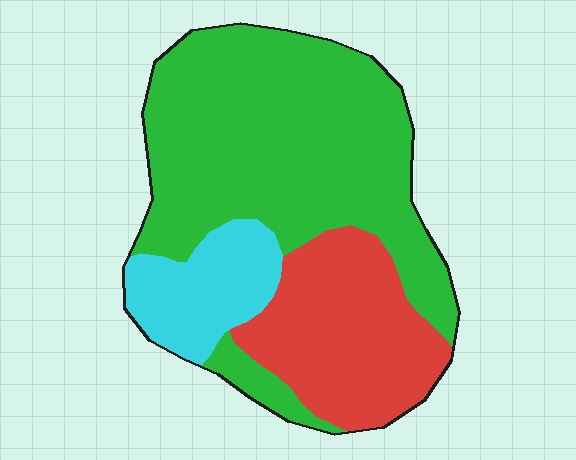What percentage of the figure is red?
Red covers 27% of the figure.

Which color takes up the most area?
Green, at roughly 60%.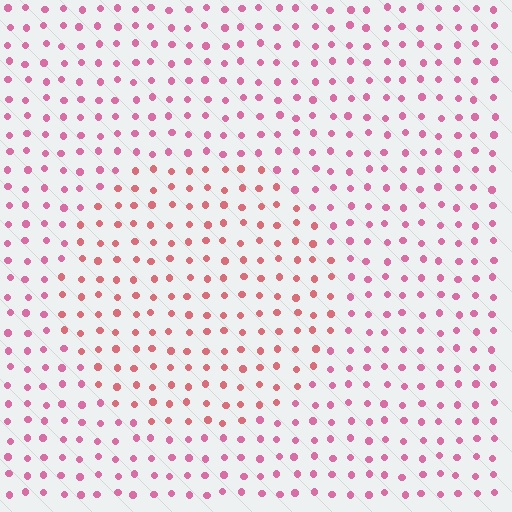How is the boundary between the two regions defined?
The boundary is defined purely by a slight shift in hue (about 25 degrees). Spacing, size, and orientation are identical on both sides.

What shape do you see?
I see a circle.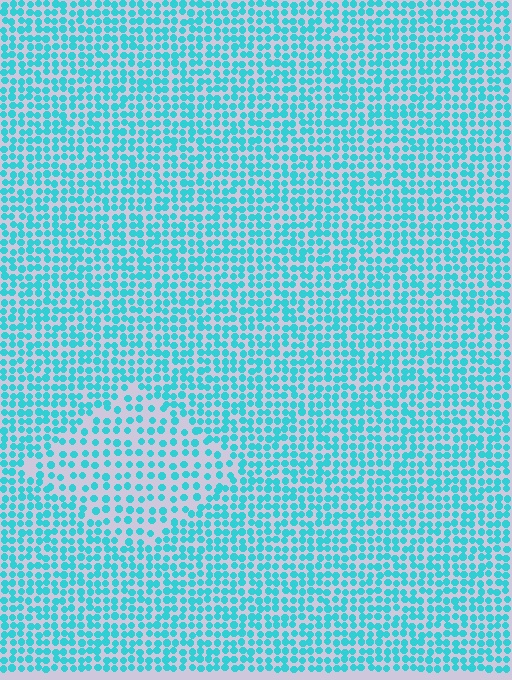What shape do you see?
I see a diamond.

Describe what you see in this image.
The image contains small cyan elements arranged at two different densities. A diamond-shaped region is visible where the elements are less densely packed than the surrounding area.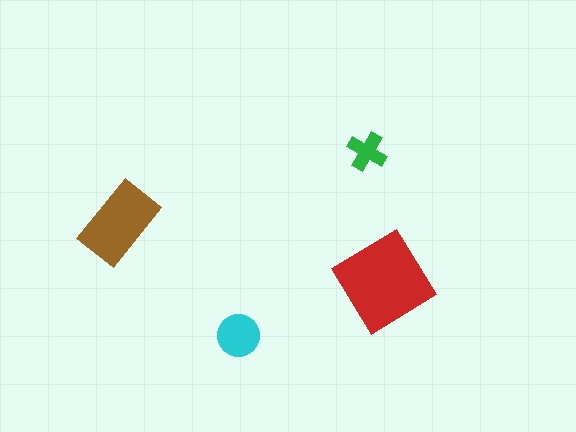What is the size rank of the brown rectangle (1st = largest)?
2nd.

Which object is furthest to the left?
The brown rectangle is leftmost.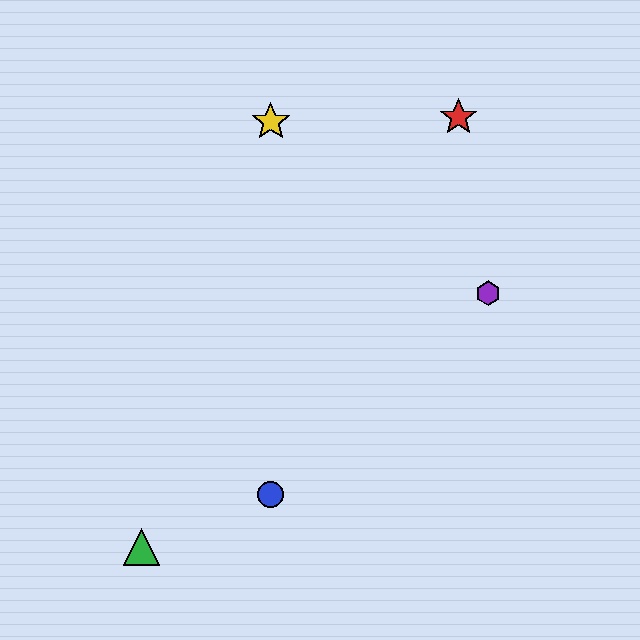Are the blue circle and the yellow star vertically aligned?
Yes, both are at x≈271.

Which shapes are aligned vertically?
The blue circle, the yellow star are aligned vertically.